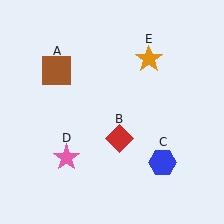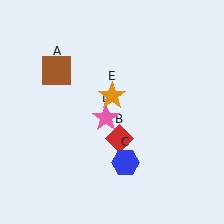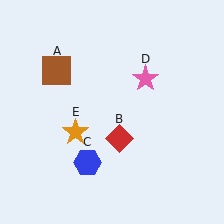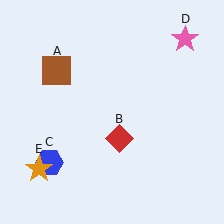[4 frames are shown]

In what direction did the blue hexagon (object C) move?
The blue hexagon (object C) moved left.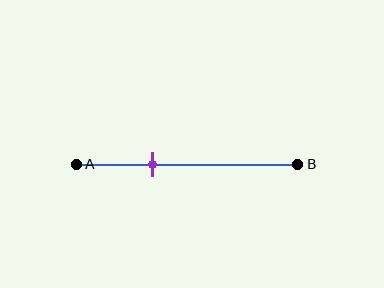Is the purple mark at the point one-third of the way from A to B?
Yes, the mark is approximately at the one-third point.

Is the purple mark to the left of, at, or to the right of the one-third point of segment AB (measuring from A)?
The purple mark is approximately at the one-third point of segment AB.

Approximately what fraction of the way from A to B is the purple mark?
The purple mark is approximately 35% of the way from A to B.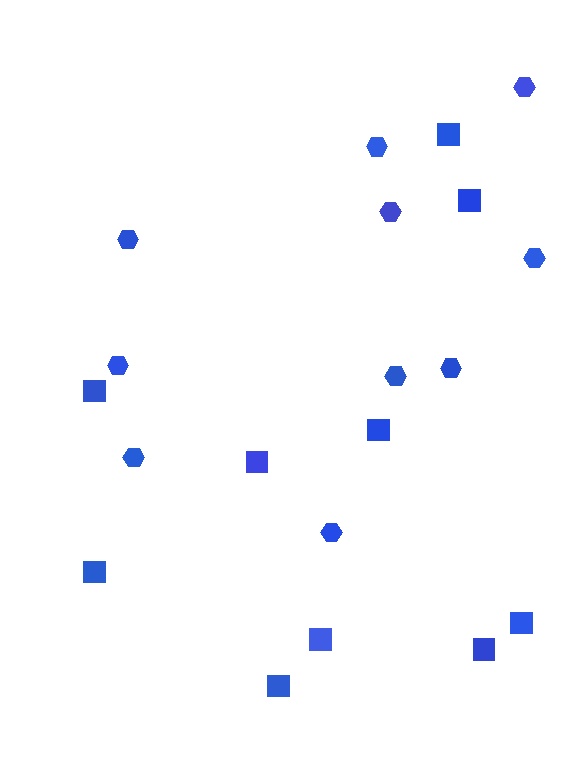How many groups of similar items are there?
There are 2 groups: one group of hexagons (10) and one group of squares (10).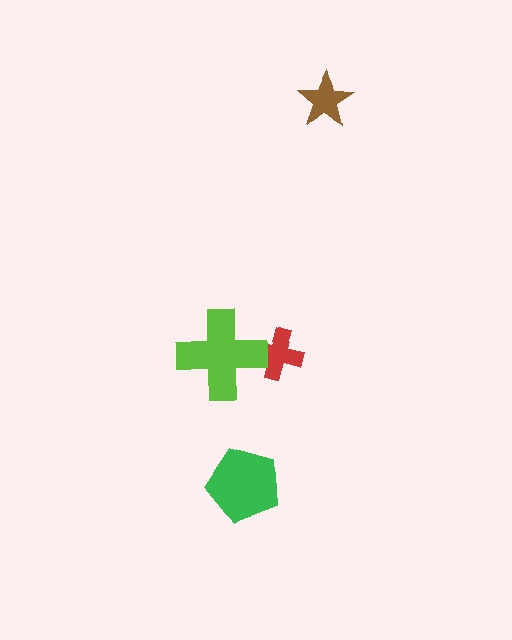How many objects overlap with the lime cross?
1 object overlaps with the lime cross.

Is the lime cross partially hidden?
No, no other shape covers it.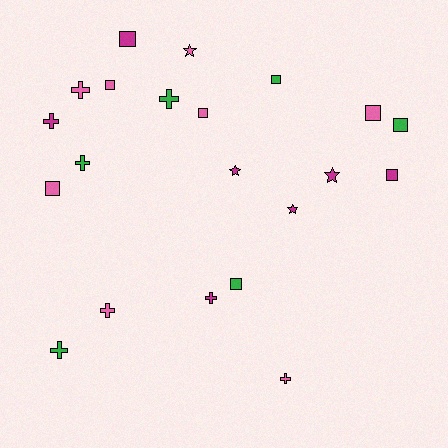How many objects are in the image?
There are 21 objects.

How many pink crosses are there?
There are 3 pink crosses.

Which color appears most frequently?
Pink, with 8 objects.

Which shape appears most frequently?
Square, with 9 objects.